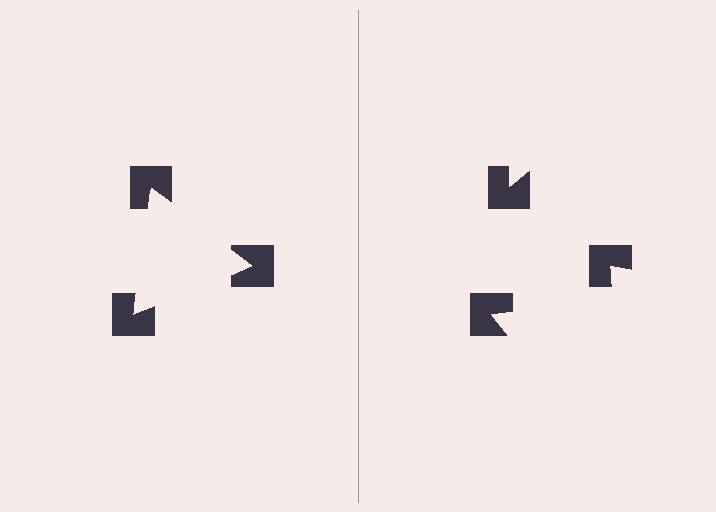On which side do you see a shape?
An illusory triangle appears on the left side. On the right side the wedge cuts are rotated, so no coherent shape forms.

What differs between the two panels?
The notched squares are positioned identically on both sides; only the wedge orientations differ. On the left they align to a triangle; on the right they are misaligned.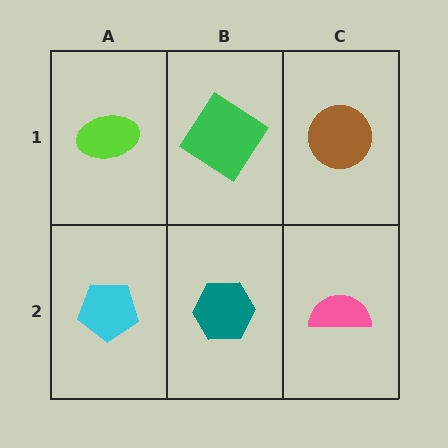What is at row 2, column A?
A cyan pentagon.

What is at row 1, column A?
A lime ellipse.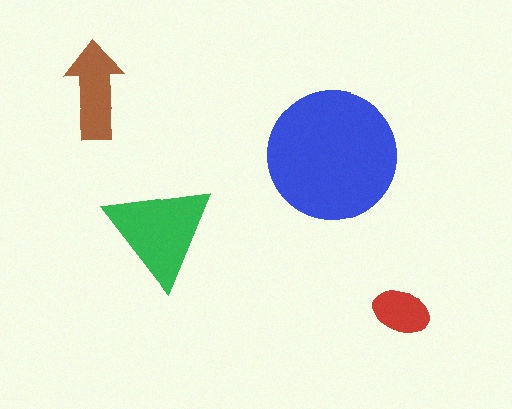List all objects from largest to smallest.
The blue circle, the green triangle, the brown arrow, the red ellipse.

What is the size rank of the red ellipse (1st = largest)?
4th.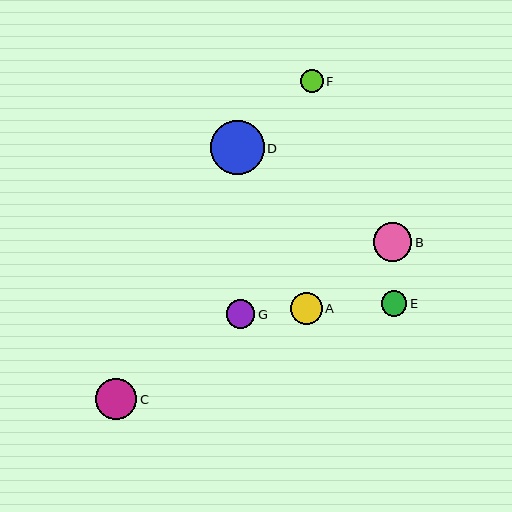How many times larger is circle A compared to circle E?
Circle A is approximately 1.2 times the size of circle E.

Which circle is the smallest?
Circle F is the smallest with a size of approximately 23 pixels.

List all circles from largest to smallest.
From largest to smallest: D, C, B, A, G, E, F.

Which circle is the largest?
Circle D is the largest with a size of approximately 54 pixels.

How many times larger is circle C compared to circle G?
Circle C is approximately 1.5 times the size of circle G.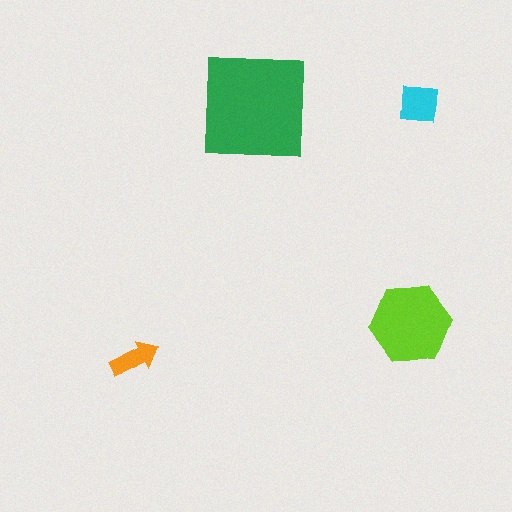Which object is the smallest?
The orange arrow.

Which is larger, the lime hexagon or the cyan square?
The lime hexagon.